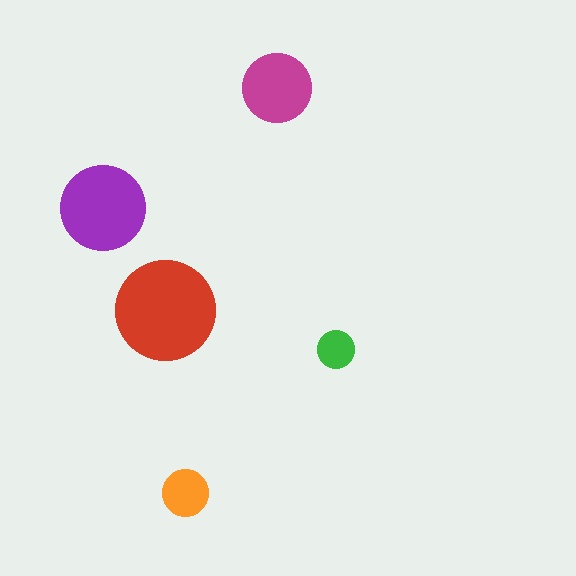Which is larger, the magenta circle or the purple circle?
The purple one.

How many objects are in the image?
There are 5 objects in the image.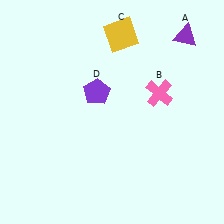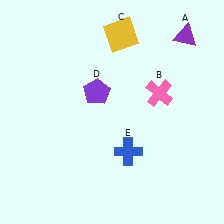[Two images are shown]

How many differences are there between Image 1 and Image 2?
There is 1 difference between the two images.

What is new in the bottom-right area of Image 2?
A blue cross (E) was added in the bottom-right area of Image 2.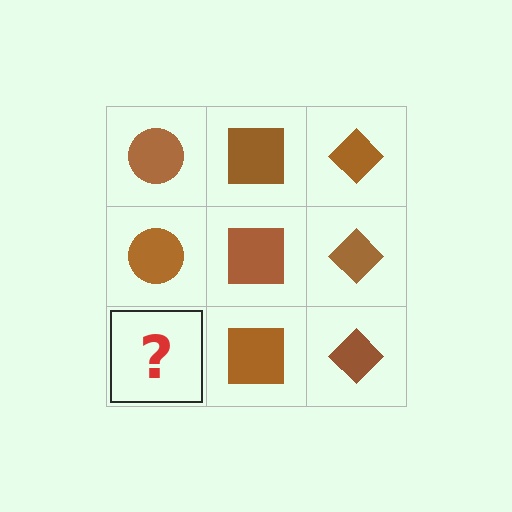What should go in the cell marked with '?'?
The missing cell should contain a brown circle.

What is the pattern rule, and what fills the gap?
The rule is that each column has a consistent shape. The gap should be filled with a brown circle.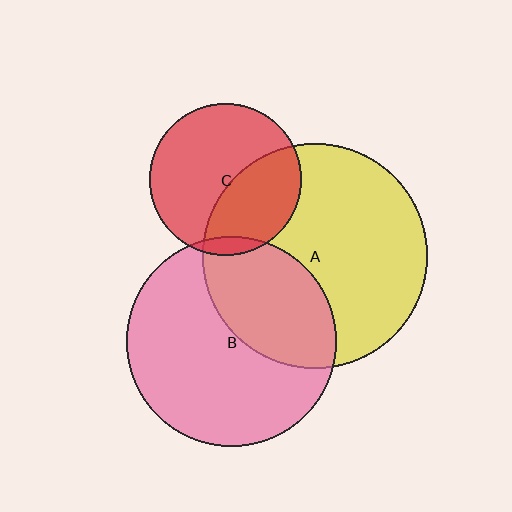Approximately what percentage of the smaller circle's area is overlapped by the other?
Approximately 5%.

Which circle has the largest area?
Circle A (yellow).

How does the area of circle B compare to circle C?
Approximately 1.9 times.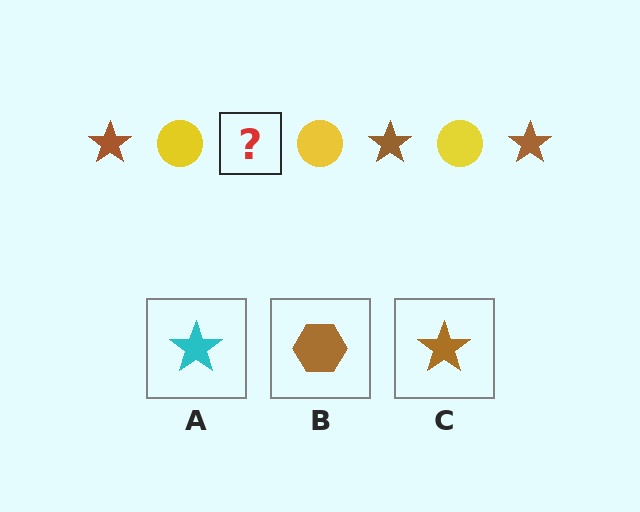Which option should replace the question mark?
Option C.